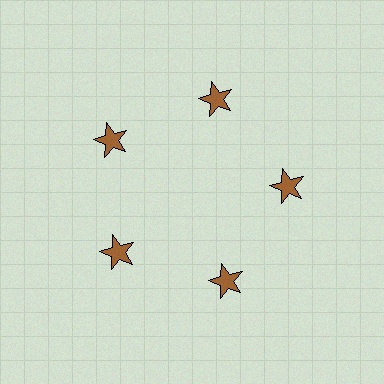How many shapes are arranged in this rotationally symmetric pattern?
There are 5 shapes, arranged in 5 groups of 1.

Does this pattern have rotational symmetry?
Yes, this pattern has 5-fold rotational symmetry. It looks the same after rotating 72 degrees around the center.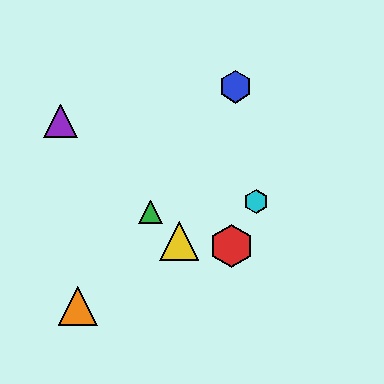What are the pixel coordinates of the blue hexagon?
The blue hexagon is at (236, 87).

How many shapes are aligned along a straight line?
3 shapes (the green triangle, the yellow triangle, the purple triangle) are aligned along a straight line.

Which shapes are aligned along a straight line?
The green triangle, the yellow triangle, the purple triangle are aligned along a straight line.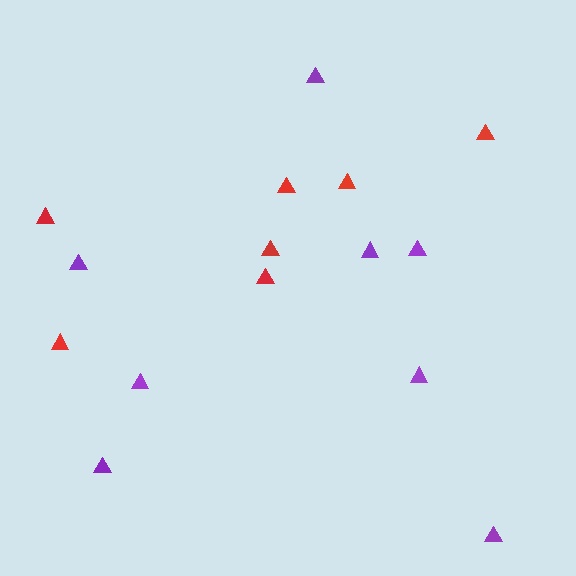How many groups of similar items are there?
There are 2 groups: one group of purple triangles (8) and one group of red triangles (7).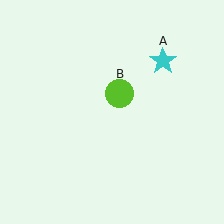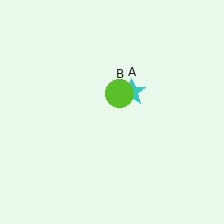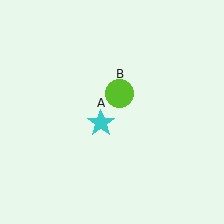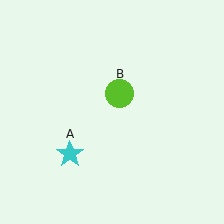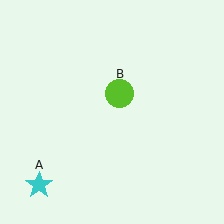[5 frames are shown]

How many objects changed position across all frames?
1 object changed position: cyan star (object A).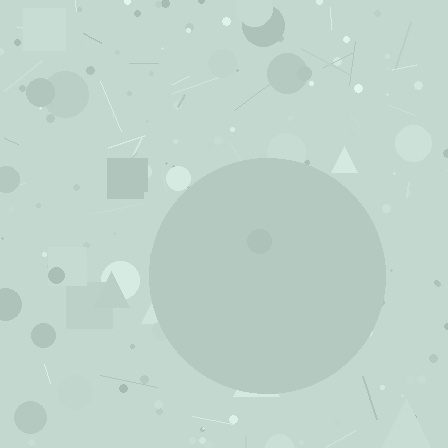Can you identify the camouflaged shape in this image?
The camouflaged shape is a circle.